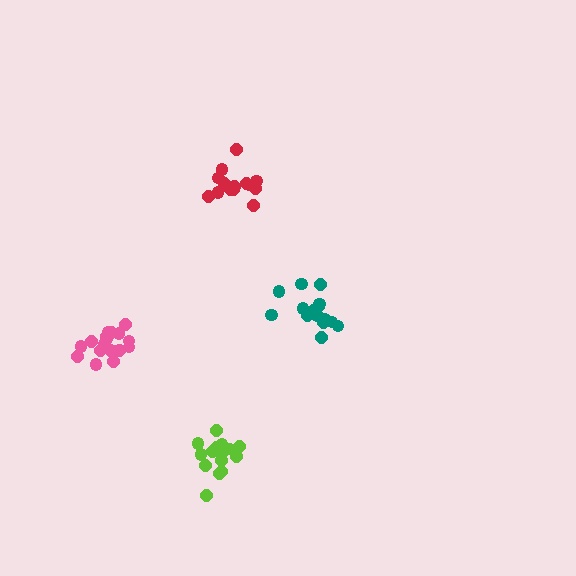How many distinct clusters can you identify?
There are 4 distinct clusters.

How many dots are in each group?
Group 1: 19 dots, Group 2: 15 dots, Group 3: 14 dots, Group 4: 16 dots (64 total).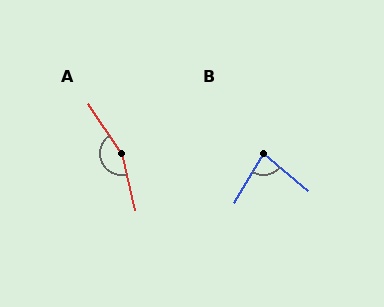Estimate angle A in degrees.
Approximately 160 degrees.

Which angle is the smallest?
B, at approximately 82 degrees.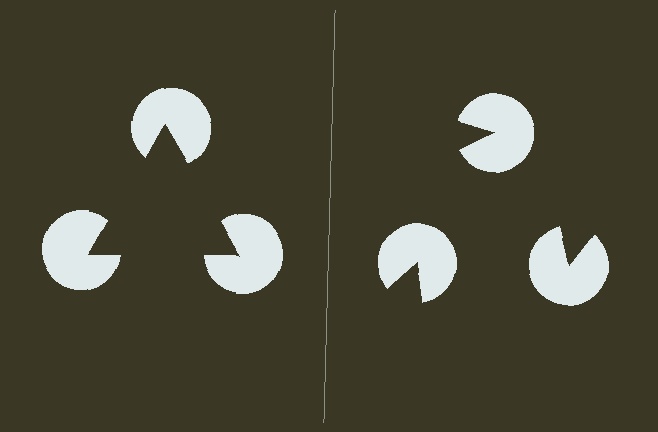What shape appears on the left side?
An illusory triangle.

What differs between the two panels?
The pac-man discs are positioned identically on both sides; only the wedge orientations differ. On the left they align to a triangle; on the right they are misaligned.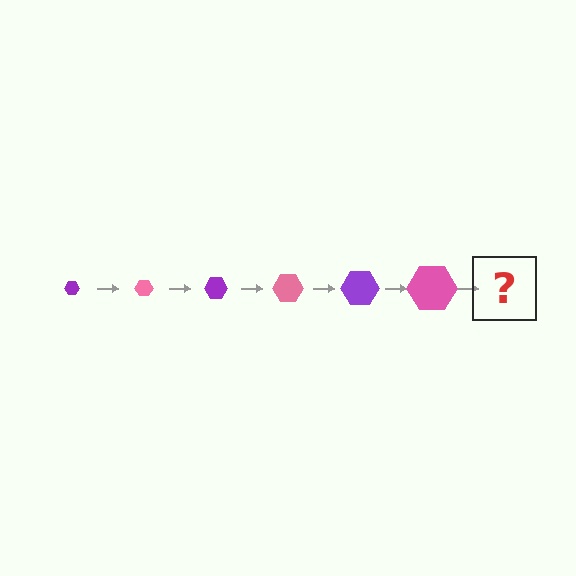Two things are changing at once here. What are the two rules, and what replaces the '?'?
The two rules are that the hexagon grows larger each step and the color cycles through purple and pink. The '?' should be a purple hexagon, larger than the previous one.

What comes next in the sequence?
The next element should be a purple hexagon, larger than the previous one.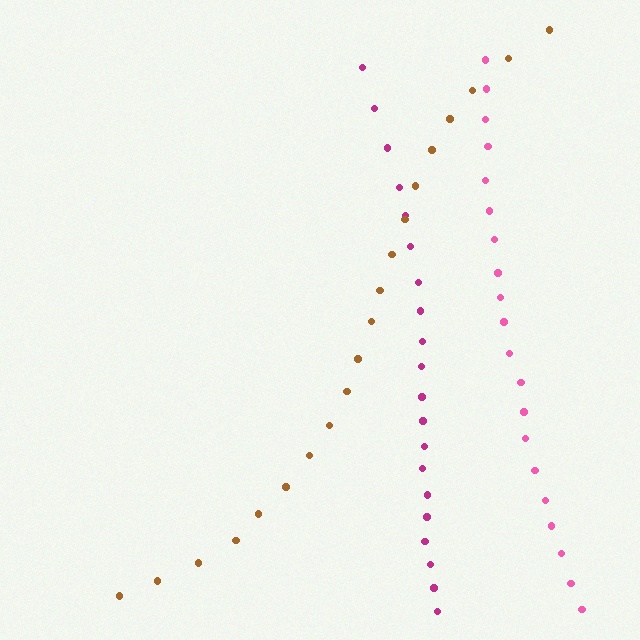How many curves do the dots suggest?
There are 3 distinct paths.